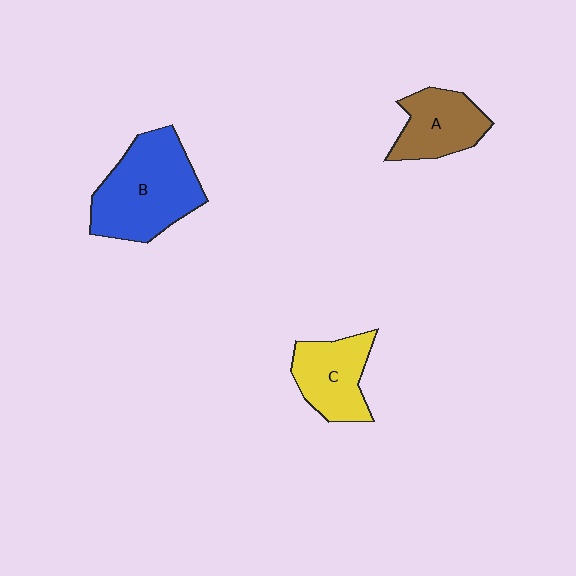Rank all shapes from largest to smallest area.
From largest to smallest: B (blue), C (yellow), A (brown).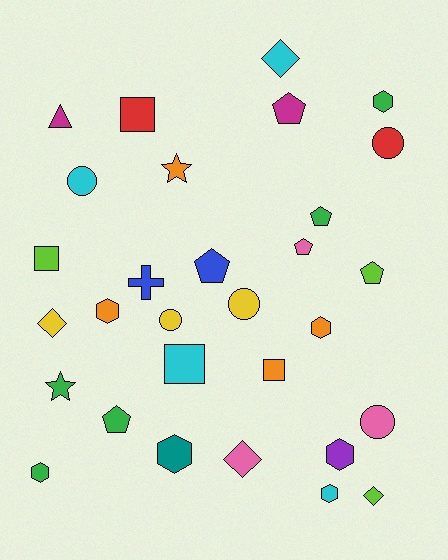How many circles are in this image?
There are 5 circles.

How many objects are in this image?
There are 30 objects.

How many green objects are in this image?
There are 5 green objects.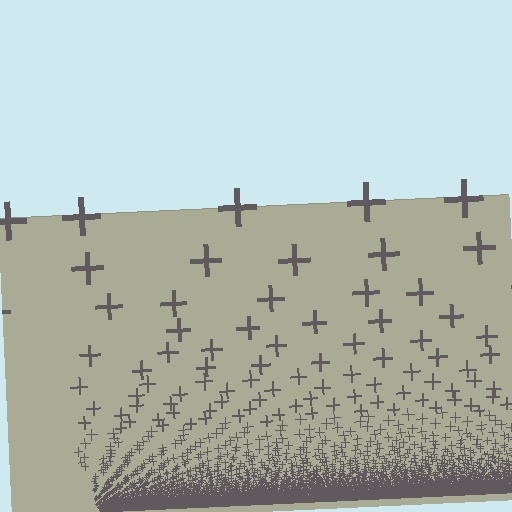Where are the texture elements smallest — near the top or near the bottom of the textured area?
Near the bottom.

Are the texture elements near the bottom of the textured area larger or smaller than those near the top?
Smaller. The gradient is inverted — elements near the bottom are smaller and denser.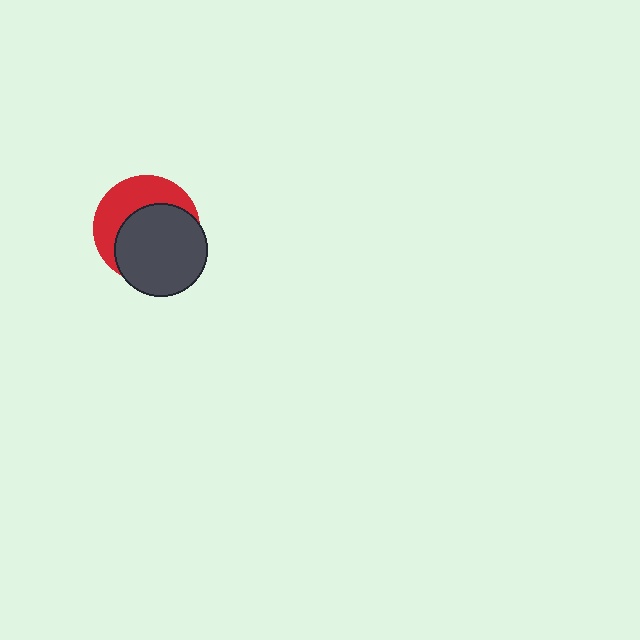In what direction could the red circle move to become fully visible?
The red circle could move toward the upper-left. That would shift it out from behind the dark gray circle entirely.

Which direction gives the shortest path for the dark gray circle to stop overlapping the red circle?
Moving toward the lower-right gives the shortest separation.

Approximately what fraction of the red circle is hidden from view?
Roughly 59% of the red circle is hidden behind the dark gray circle.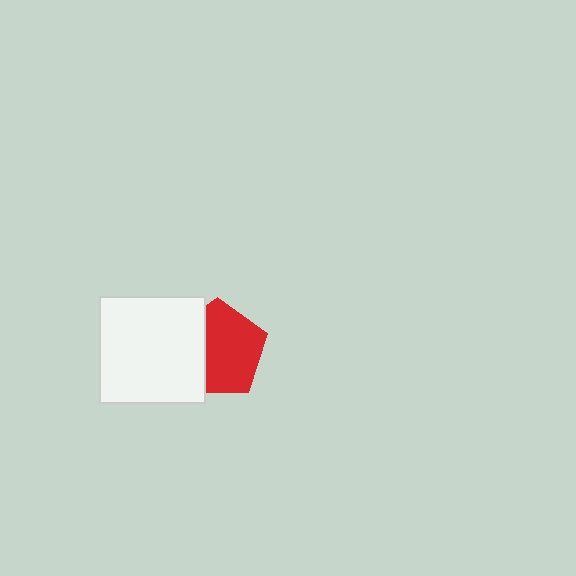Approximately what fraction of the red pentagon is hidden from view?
Roughly 34% of the red pentagon is hidden behind the white square.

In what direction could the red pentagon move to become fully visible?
The red pentagon could move right. That would shift it out from behind the white square entirely.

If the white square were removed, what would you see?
You would see the complete red pentagon.